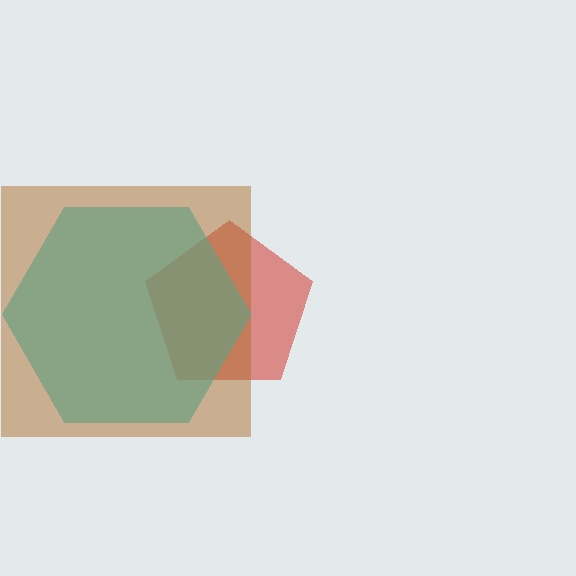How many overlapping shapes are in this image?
There are 3 overlapping shapes in the image.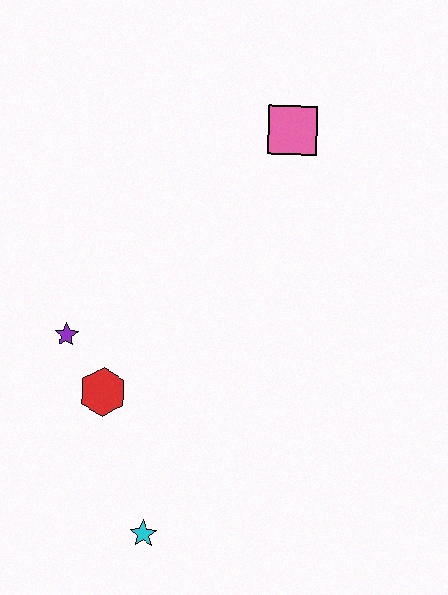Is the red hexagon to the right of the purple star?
Yes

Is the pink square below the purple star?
No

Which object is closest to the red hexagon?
The purple star is closest to the red hexagon.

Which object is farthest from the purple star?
The pink square is farthest from the purple star.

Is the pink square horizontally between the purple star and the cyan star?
No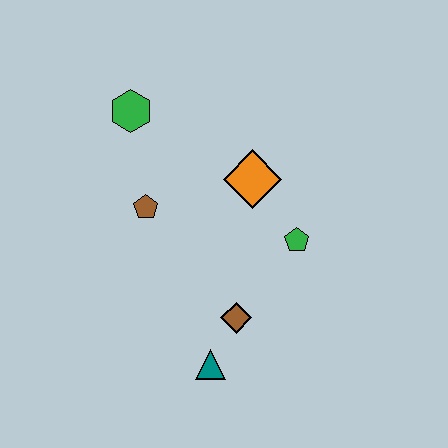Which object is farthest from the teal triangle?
The green hexagon is farthest from the teal triangle.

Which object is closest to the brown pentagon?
The green hexagon is closest to the brown pentagon.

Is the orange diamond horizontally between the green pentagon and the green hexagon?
Yes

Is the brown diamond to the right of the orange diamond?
No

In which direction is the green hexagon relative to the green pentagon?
The green hexagon is to the left of the green pentagon.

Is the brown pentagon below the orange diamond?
Yes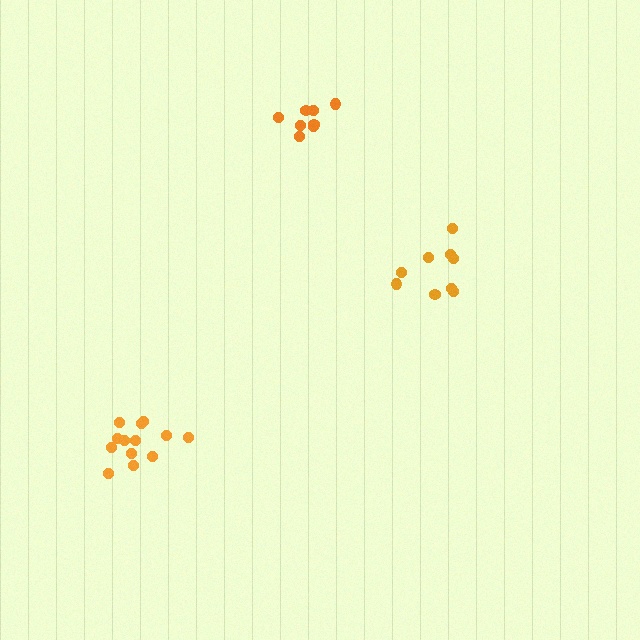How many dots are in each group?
Group 1: 13 dots, Group 2: 8 dots, Group 3: 9 dots (30 total).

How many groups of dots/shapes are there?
There are 3 groups.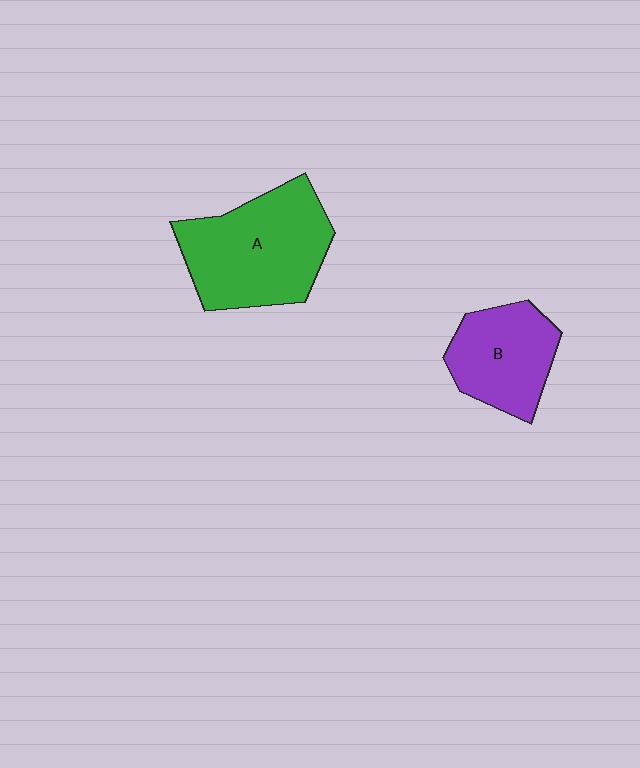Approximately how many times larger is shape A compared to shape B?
Approximately 1.5 times.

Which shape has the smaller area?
Shape B (purple).